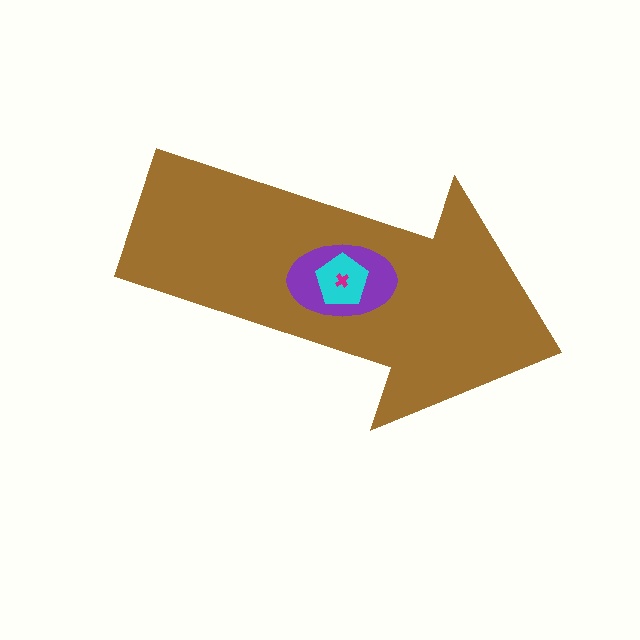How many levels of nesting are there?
4.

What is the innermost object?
The magenta cross.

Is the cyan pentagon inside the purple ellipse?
Yes.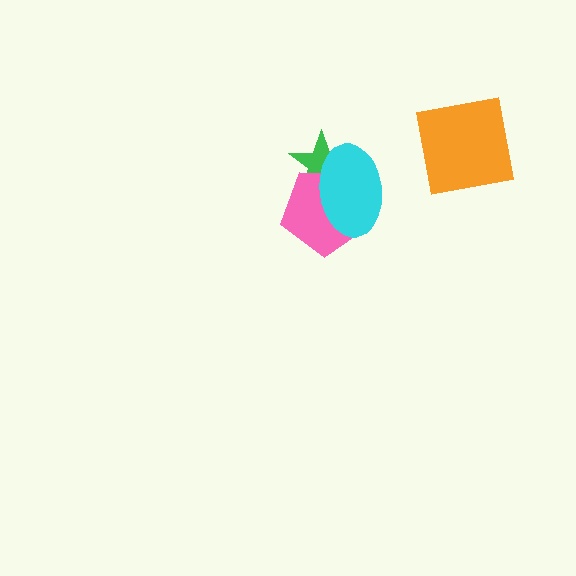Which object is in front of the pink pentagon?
The cyan ellipse is in front of the pink pentagon.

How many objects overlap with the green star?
2 objects overlap with the green star.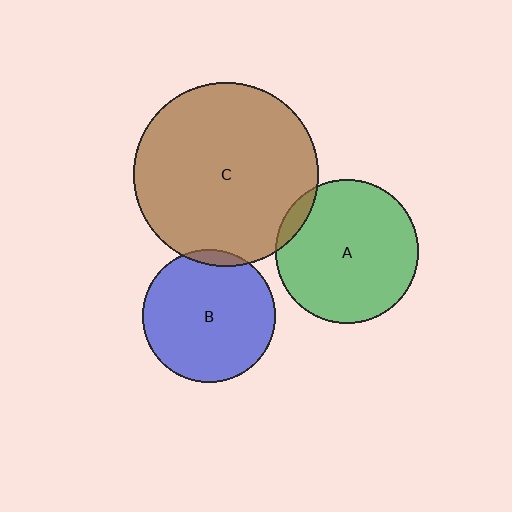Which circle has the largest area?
Circle C (brown).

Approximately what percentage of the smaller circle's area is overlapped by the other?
Approximately 5%.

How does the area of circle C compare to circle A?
Approximately 1.6 times.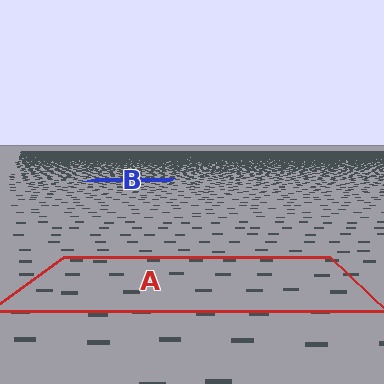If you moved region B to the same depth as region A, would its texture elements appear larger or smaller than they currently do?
They would appear larger. At a closer depth, the same texture elements are projected at a bigger on-screen size.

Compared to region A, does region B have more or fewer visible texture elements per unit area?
Region B has more texture elements per unit area — they are packed more densely because it is farther away.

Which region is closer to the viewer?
Region A is closer. The texture elements there are larger and more spread out.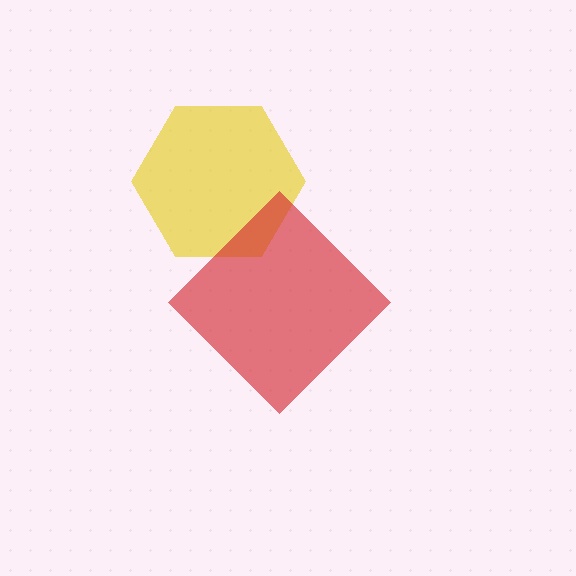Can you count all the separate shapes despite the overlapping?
Yes, there are 2 separate shapes.